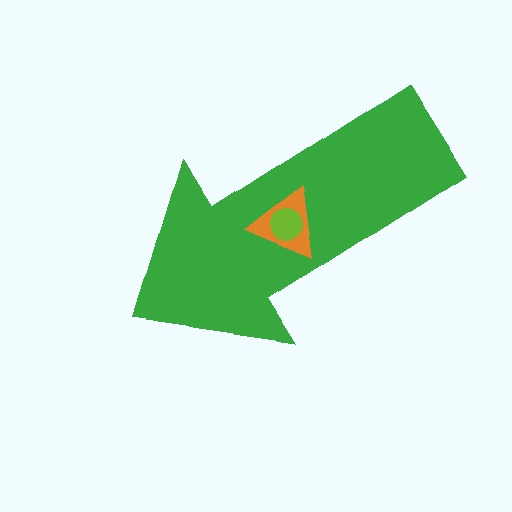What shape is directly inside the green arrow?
The orange triangle.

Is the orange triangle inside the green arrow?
Yes.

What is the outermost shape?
The green arrow.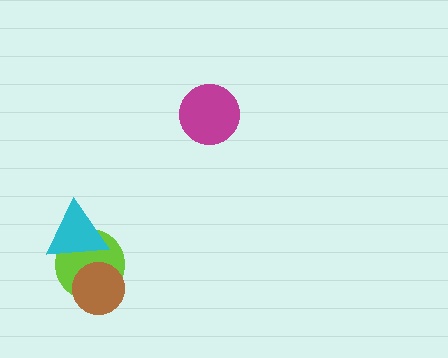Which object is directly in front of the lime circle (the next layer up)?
The cyan triangle is directly in front of the lime circle.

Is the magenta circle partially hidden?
No, no other shape covers it.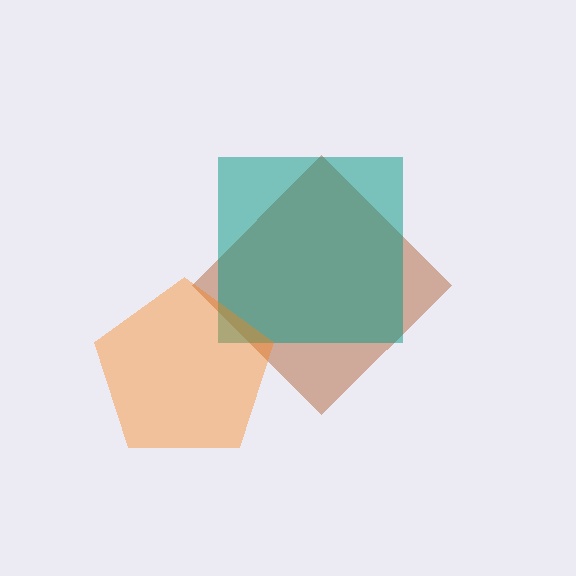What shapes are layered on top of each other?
The layered shapes are: a brown diamond, a teal square, an orange pentagon.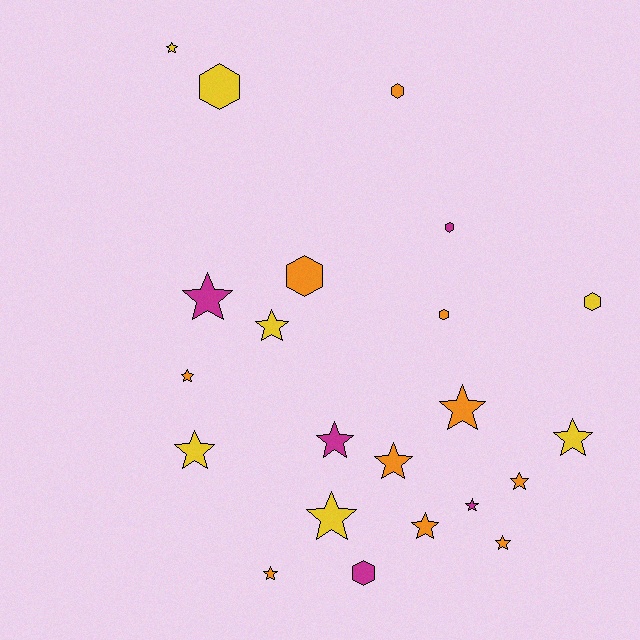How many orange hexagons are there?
There are 3 orange hexagons.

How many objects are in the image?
There are 22 objects.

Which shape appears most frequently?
Star, with 15 objects.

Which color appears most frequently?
Orange, with 10 objects.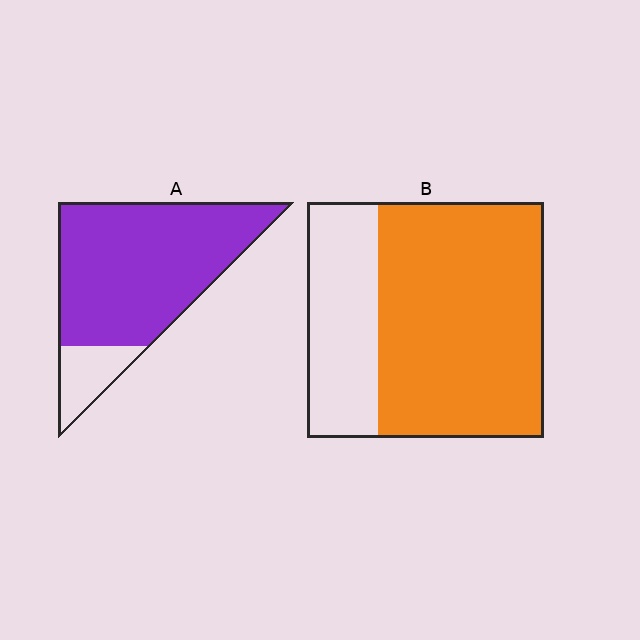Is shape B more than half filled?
Yes.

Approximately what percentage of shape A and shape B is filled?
A is approximately 85% and B is approximately 70%.